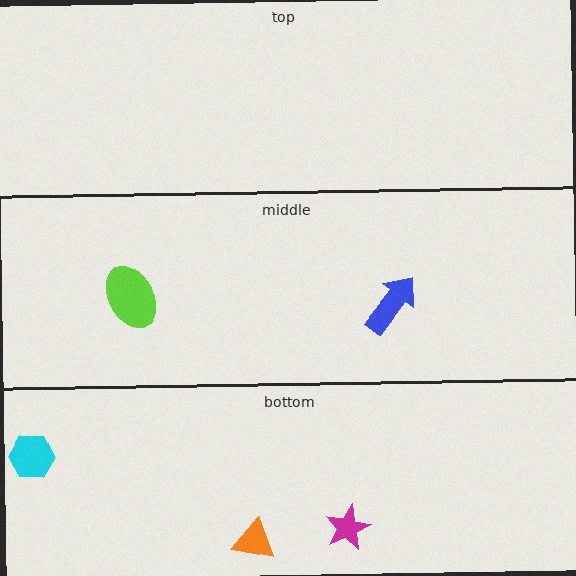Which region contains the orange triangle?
The bottom region.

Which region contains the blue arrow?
The middle region.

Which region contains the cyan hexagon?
The bottom region.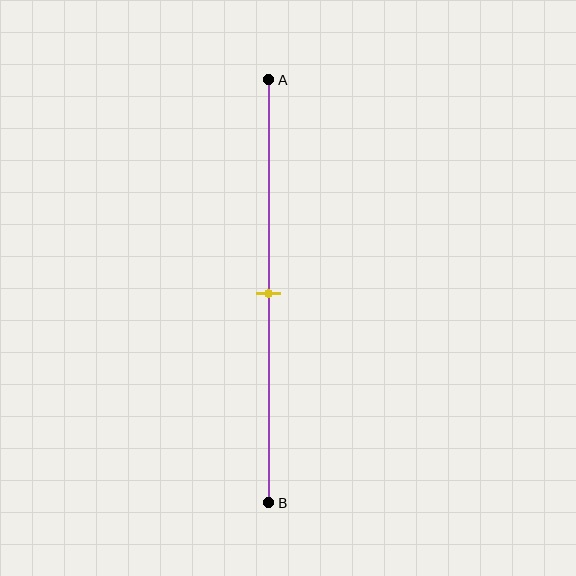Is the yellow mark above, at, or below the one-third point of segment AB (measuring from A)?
The yellow mark is below the one-third point of segment AB.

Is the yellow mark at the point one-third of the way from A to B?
No, the mark is at about 50% from A, not at the 33% one-third point.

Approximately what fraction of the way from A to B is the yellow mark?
The yellow mark is approximately 50% of the way from A to B.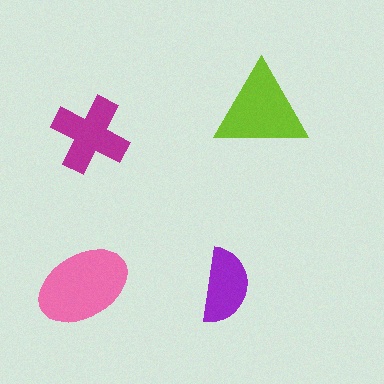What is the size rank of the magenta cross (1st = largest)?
3rd.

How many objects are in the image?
There are 4 objects in the image.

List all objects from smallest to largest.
The purple semicircle, the magenta cross, the lime triangle, the pink ellipse.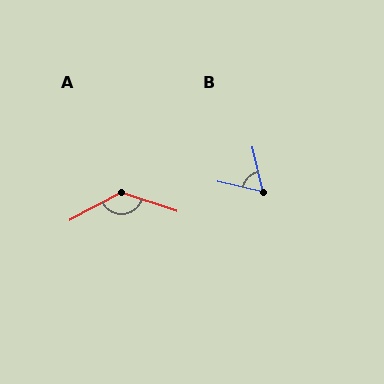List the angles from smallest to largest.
B (64°), A (134°).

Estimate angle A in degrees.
Approximately 134 degrees.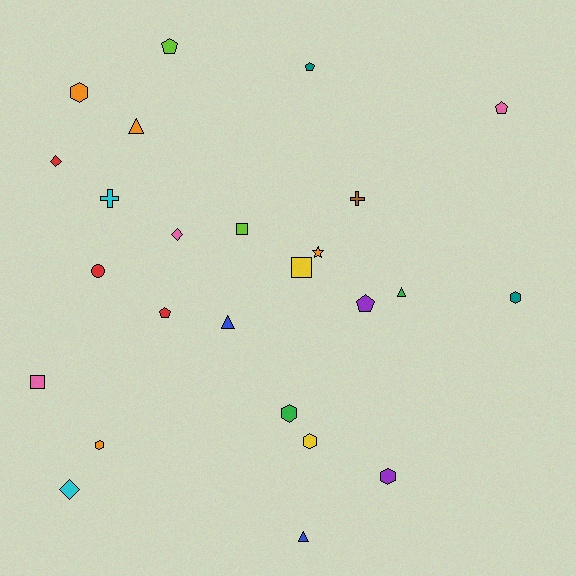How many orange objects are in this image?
There are 4 orange objects.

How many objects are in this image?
There are 25 objects.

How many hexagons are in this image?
There are 6 hexagons.